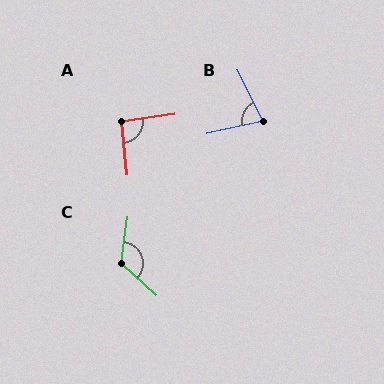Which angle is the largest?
C, at approximately 125 degrees.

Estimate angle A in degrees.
Approximately 93 degrees.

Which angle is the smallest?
B, at approximately 76 degrees.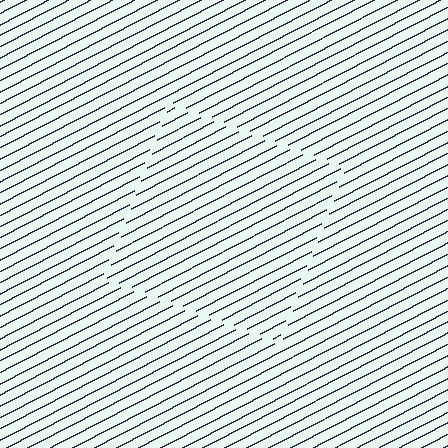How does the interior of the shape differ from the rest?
The interior of the shape contains the same grating, shifted by half a period — the contour is defined by the phase discontinuity where line-ends from the inner and outer gratings abut.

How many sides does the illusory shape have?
4 sides — the line-ends trace a square.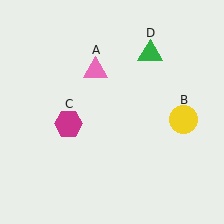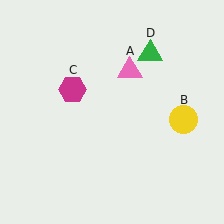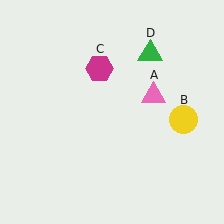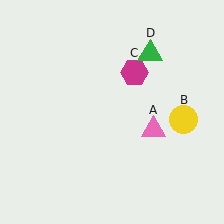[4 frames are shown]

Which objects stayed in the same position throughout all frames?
Yellow circle (object B) and green triangle (object D) remained stationary.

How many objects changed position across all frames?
2 objects changed position: pink triangle (object A), magenta hexagon (object C).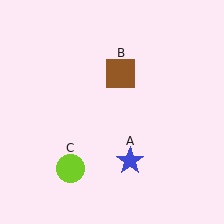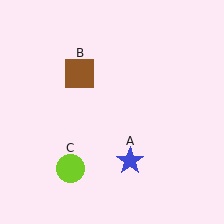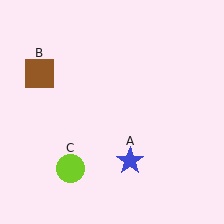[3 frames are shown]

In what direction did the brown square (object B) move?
The brown square (object B) moved left.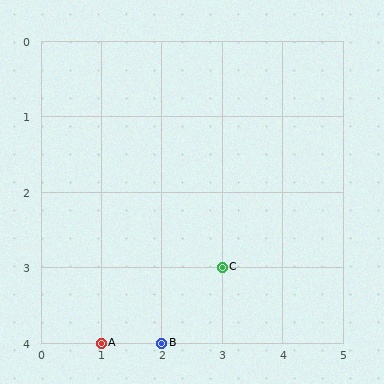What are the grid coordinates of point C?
Point C is at grid coordinates (3, 3).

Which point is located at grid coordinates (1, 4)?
Point A is at (1, 4).